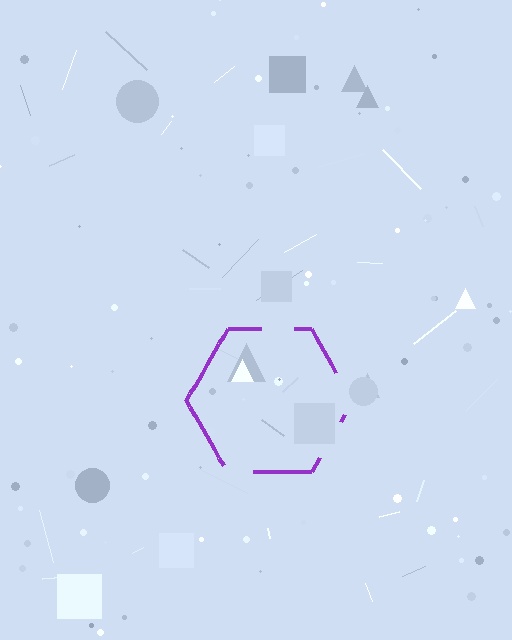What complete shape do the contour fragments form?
The contour fragments form a hexagon.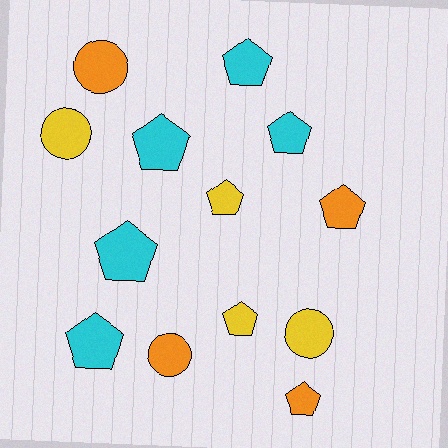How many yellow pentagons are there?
There are 2 yellow pentagons.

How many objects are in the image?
There are 13 objects.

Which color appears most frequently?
Cyan, with 5 objects.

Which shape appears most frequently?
Pentagon, with 9 objects.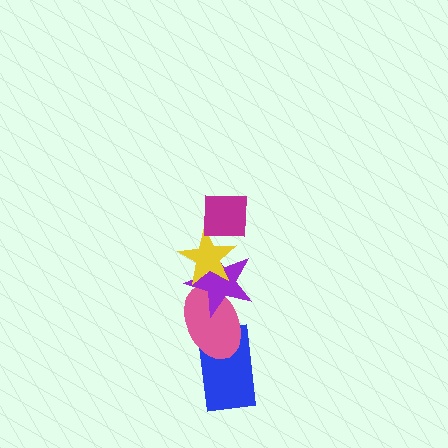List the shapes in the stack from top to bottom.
From top to bottom: the magenta square, the yellow star, the purple star, the pink ellipse, the blue rectangle.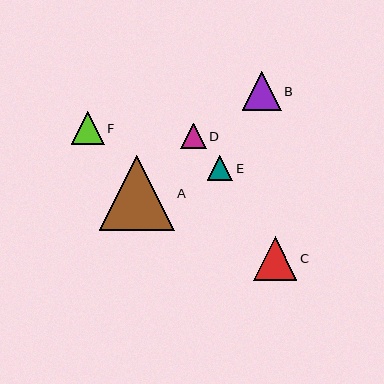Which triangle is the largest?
Triangle A is the largest with a size of approximately 75 pixels.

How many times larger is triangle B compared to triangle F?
Triangle B is approximately 1.2 times the size of triangle F.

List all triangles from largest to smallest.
From largest to smallest: A, C, B, F, D, E.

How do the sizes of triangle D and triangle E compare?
Triangle D and triangle E are approximately the same size.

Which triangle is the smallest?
Triangle E is the smallest with a size of approximately 25 pixels.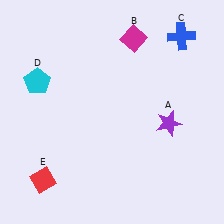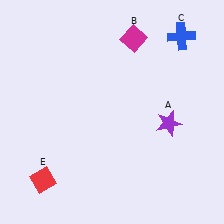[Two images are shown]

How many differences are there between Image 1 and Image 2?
There is 1 difference between the two images.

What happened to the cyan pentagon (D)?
The cyan pentagon (D) was removed in Image 2. It was in the top-left area of Image 1.